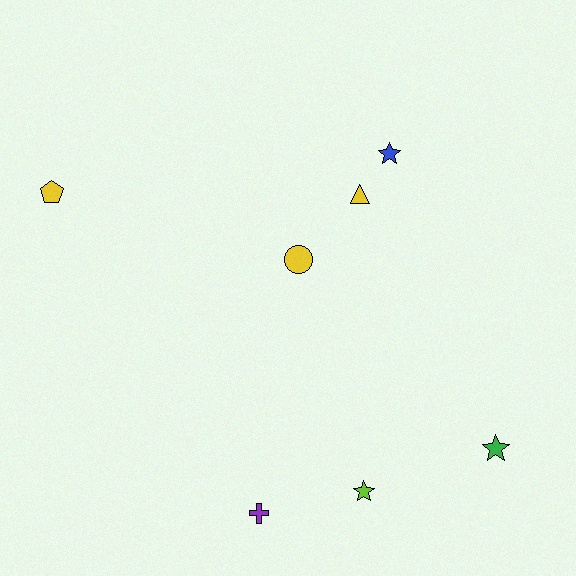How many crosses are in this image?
There is 1 cross.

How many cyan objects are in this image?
There are no cyan objects.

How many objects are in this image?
There are 7 objects.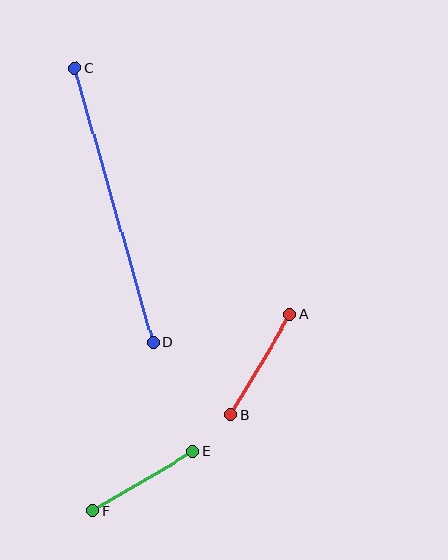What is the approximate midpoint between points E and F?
The midpoint is at approximately (143, 481) pixels.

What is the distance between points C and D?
The distance is approximately 285 pixels.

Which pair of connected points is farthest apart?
Points C and D are farthest apart.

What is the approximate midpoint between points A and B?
The midpoint is at approximately (261, 365) pixels.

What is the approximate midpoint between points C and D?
The midpoint is at approximately (114, 205) pixels.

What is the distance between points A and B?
The distance is approximately 116 pixels.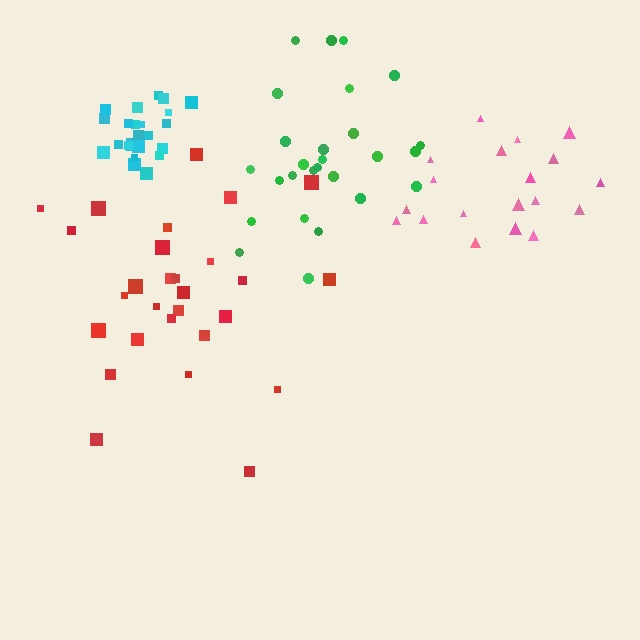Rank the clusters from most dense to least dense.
cyan, pink, green, red.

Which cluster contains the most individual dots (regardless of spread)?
Red (28).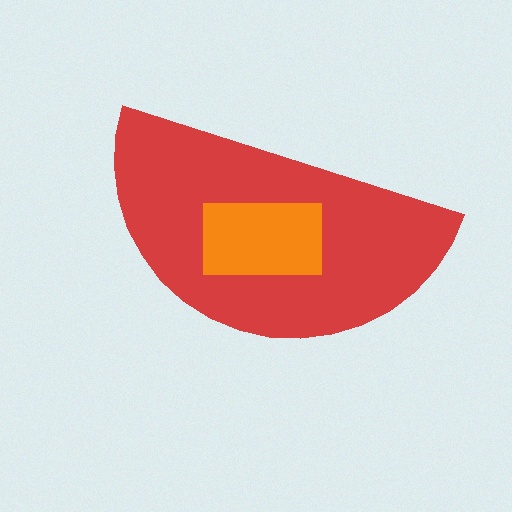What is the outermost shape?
The red semicircle.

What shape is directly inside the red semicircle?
The orange rectangle.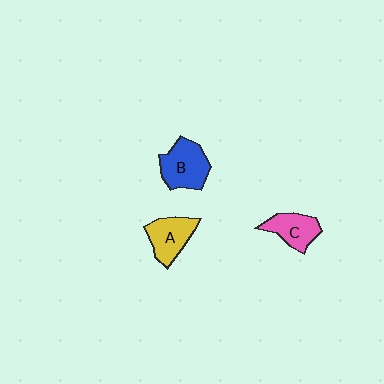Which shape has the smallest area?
Shape C (pink).